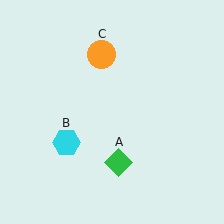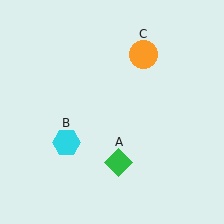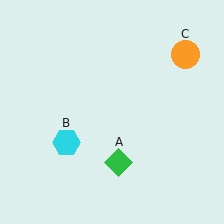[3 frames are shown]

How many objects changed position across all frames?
1 object changed position: orange circle (object C).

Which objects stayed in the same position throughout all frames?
Green diamond (object A) and cyan hexagon (object B) remained stationary.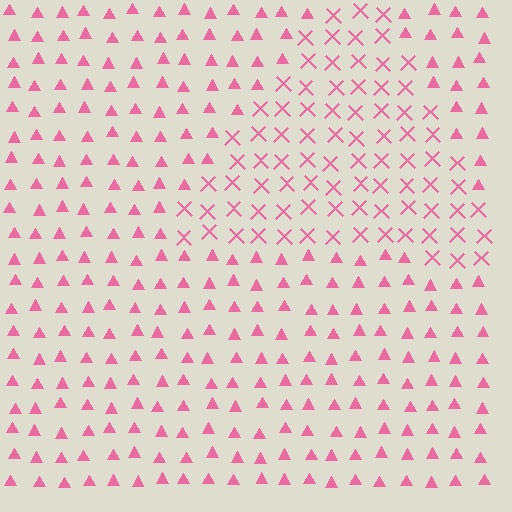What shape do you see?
I see a triangle.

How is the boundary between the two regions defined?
The boundary is defined by a change in element shape: X marks inside vs. triangles outside. All elements share the same color and spacing.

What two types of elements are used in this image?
The image uses X marks inside the triangle region and triangles outside it.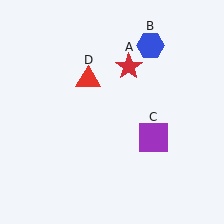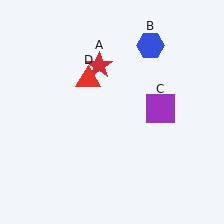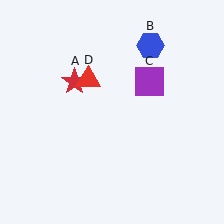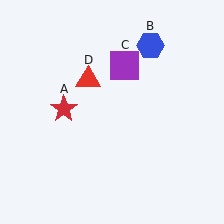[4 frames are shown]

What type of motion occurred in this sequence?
The red star (object A), purple square (object C) rotated counterclockwise around the center of the scene.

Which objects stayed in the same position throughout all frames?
Blue hexagon (object B) and red triangle (object D) remained stationary.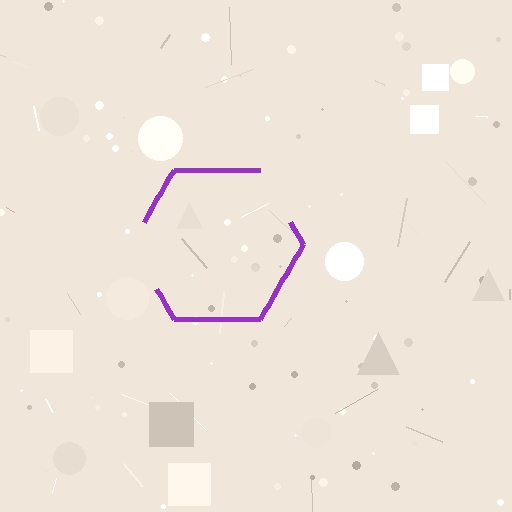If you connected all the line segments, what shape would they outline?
They would outline a hexagon.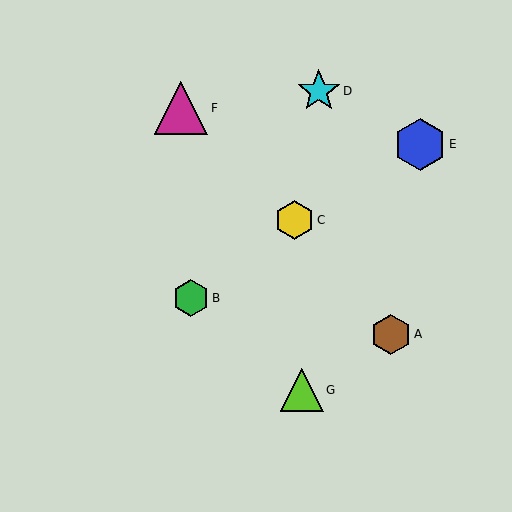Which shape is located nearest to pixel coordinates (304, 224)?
The yellow hexagon (labeled C) at (294, 220) is nearest to that location.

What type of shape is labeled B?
Shape B is a green hexagon.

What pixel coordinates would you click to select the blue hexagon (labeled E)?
Click at (420, 144) to select the blue hexagon E.